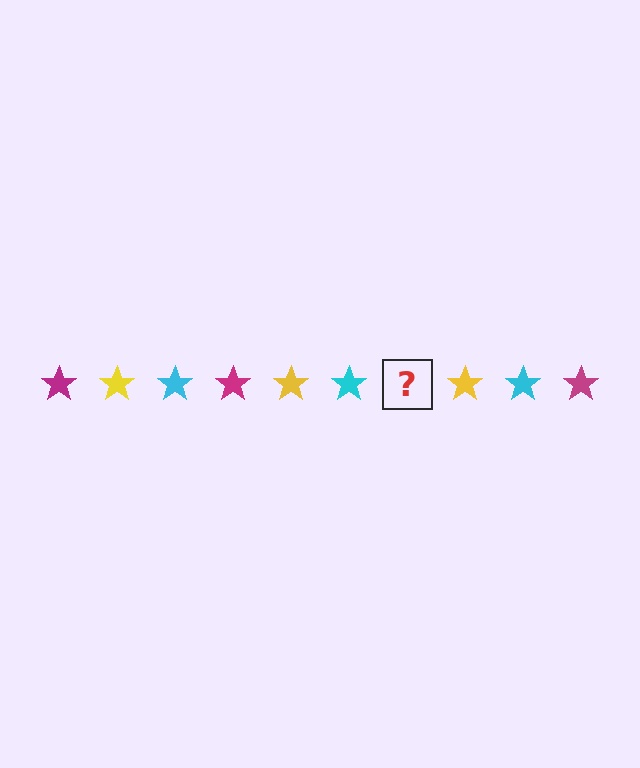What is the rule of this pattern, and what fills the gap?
The rule is that the pattern cycles through magenta, yellow, cyan stars. The gap should be filled with a magenta star.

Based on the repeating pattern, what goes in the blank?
The blank should be a magenta star.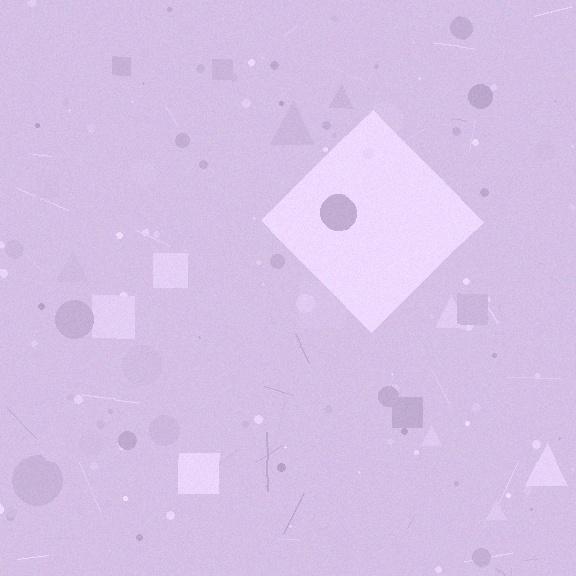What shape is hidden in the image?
A diamond is hidden in the image.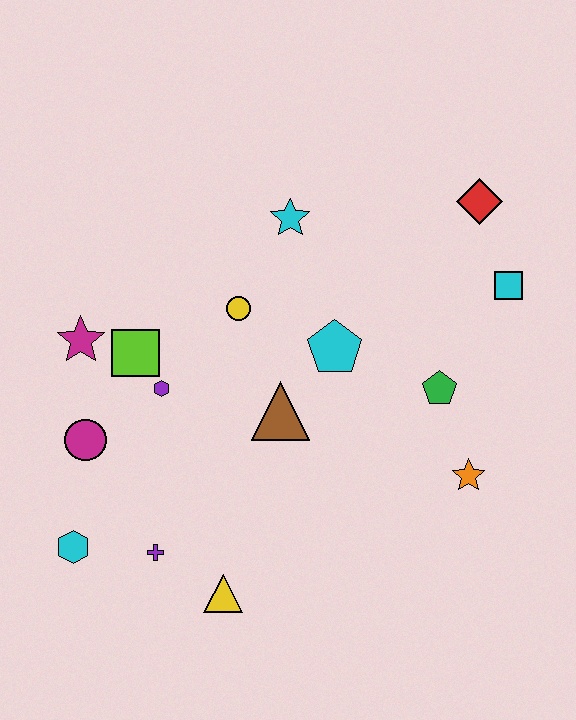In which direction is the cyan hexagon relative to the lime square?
The cyan hexagon is below the lime square.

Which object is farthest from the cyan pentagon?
The cyan hexagon is farthest from the cyan pentagon.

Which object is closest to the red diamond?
The cyan square is closest to the red diamond.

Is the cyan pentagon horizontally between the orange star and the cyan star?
Yes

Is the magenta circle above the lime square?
No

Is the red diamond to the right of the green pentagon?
Yes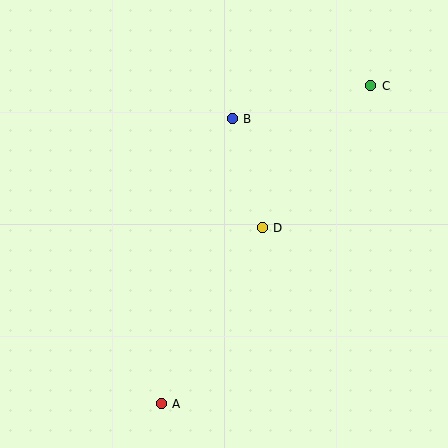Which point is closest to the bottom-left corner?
Point A is closest to the bottom-left corner.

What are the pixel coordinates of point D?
Point D is at (262, 228).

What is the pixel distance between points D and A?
The distance between D and A is 203 pixels.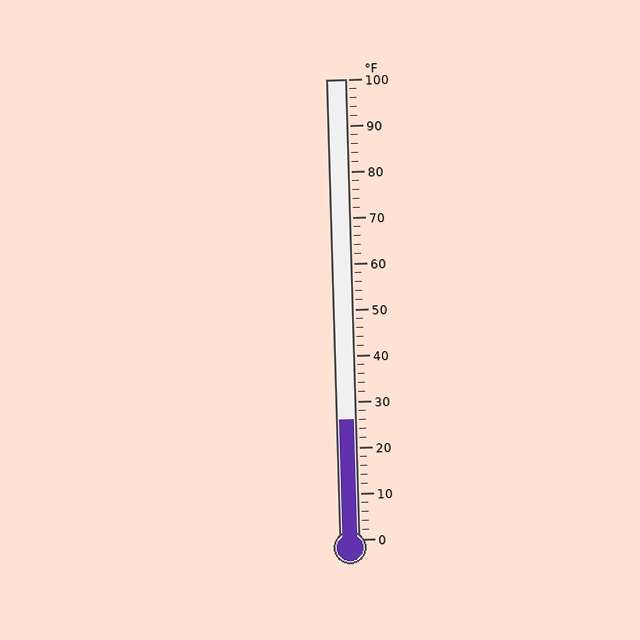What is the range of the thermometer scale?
The thermometer scale ranges from 0°F to 100°F.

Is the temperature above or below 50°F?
The temperature is below 50°F.